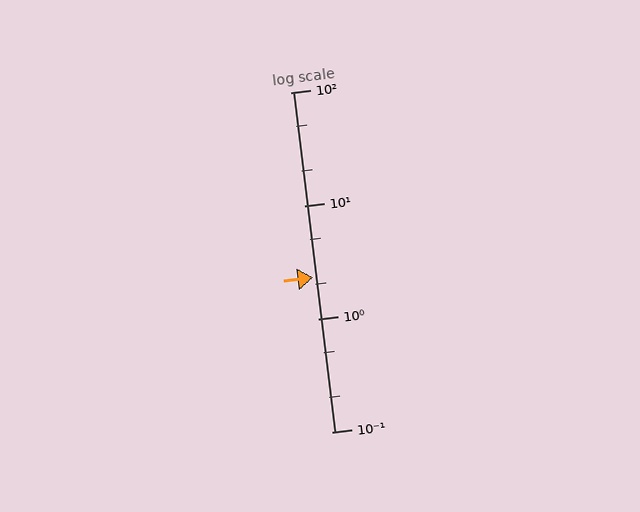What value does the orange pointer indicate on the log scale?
The pointer indicates approximately 2.3.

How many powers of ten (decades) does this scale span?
The scale spans 3 decades, from 0.1 to 100.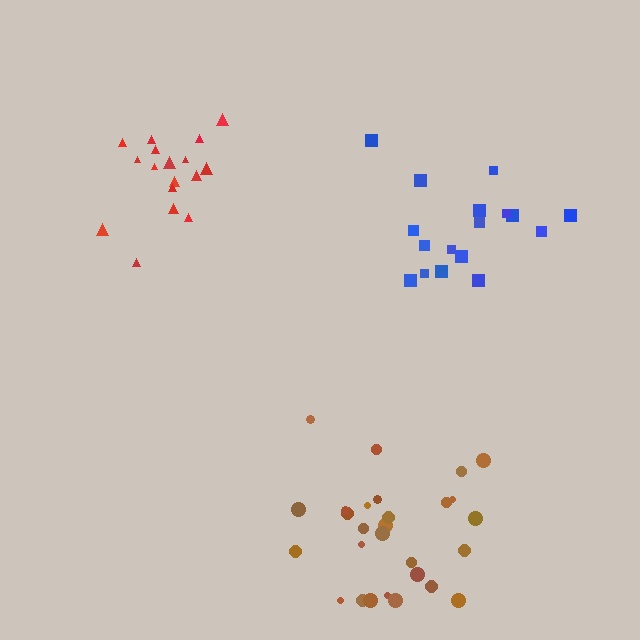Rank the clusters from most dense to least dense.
red, brown, blue.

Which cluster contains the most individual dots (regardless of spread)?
Brown (28).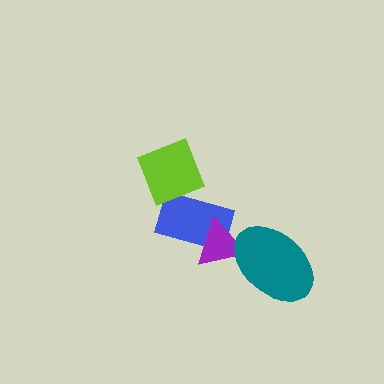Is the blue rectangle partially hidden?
Yes, it is partially covered by another shape.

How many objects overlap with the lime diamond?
1 object overlaps with the lime diamond.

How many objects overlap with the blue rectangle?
2 objects overlap with the blue rectangle.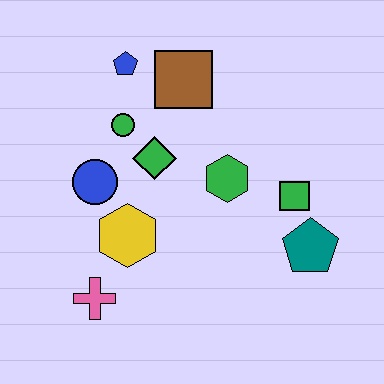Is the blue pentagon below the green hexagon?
No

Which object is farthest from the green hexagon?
The pink cross is farthest from the green hexagon.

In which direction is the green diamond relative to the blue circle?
The green diamond is to the right of the blue circle.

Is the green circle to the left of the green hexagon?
Yes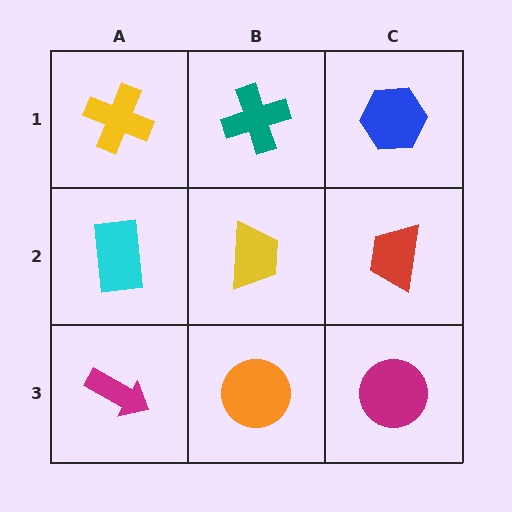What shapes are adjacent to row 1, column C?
A red trapezoid (row 2, column C), a teal cross (row 1, column B).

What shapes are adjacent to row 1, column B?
A yellow trapezoid (row 2, column B), a yellow cross (row 1, column A), a blue hexagon (row 1, column C).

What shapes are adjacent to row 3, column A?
A cyan rectangle (row 2, column A), an orange circle (row 3, column B).